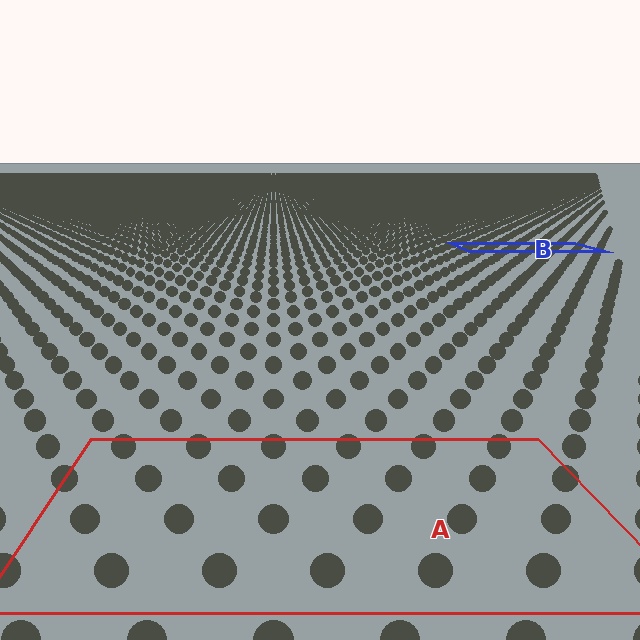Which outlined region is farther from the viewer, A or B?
Region B is farther from the viewer — the texture elements inside it appear smaller and more densely packed.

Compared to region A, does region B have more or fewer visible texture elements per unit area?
Region B has more texture elements per unit area — they are packed more densely because it is farther away.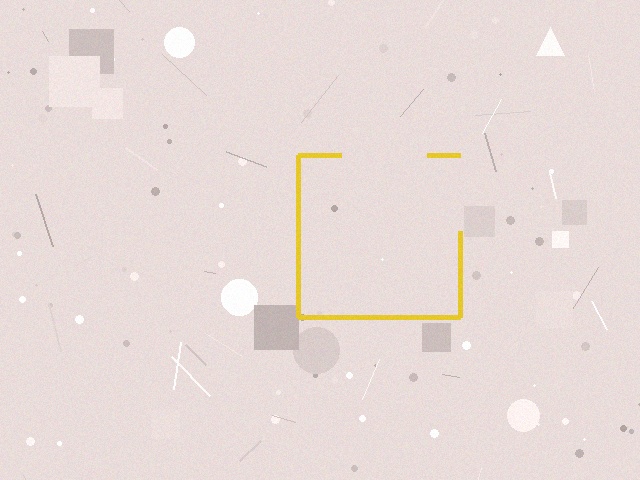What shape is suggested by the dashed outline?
The dashed outline suggests a square.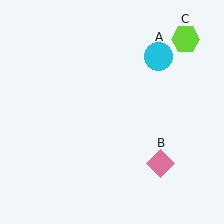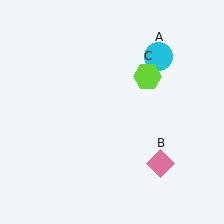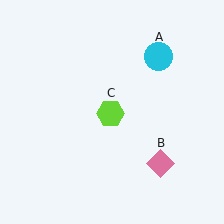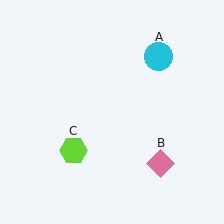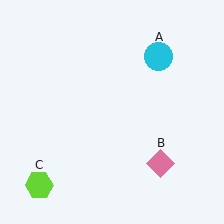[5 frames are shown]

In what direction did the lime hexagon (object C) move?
The lime hexagon (object C) moved down and to the left.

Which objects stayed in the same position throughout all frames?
Cyan circle (object A) and pink diamond (object B) remained stationary.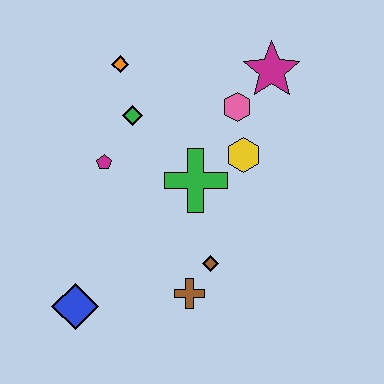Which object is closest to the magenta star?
The pink hexagon is closest to the magenta star.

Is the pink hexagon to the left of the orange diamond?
No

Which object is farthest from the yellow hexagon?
The blue diamond is farthest from the yellow hexagon.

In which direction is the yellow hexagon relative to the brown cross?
The yellow hexagon is above the brown cross.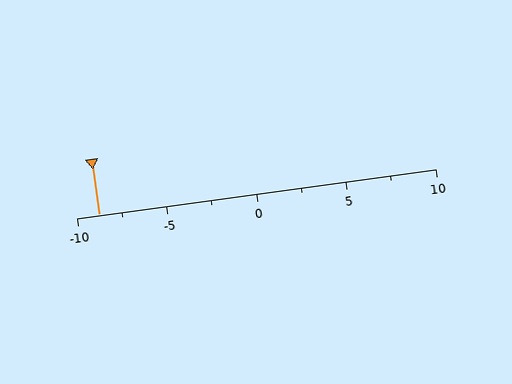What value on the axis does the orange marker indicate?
The marker indicates approximately -8.8.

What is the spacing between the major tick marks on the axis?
The major ticks are spaced 5 apart.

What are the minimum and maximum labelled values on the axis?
The axis runs from -10 to 10.